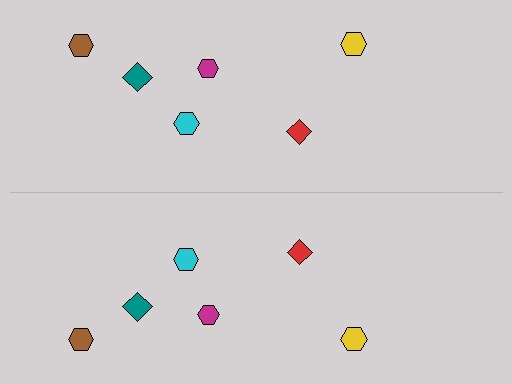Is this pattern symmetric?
Yes, this pattern has bilateral (reflection) symmetry.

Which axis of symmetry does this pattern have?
The pattern has a horizontal axis of symmetry running through the center of the image.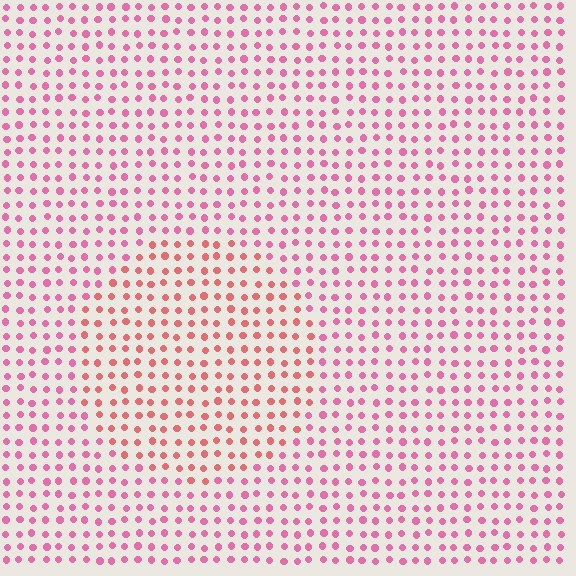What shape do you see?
I see a circle.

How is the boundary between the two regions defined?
The boundary is defined purely by a slight shift in hue (about 29 degrees). Spacing, size, and orientation are identical on both sides.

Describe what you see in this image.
The image is filled with small pink elements in a uniform arrangement. A circle-shaped region is visible where the elements are tinted to a slightly different hue, forming a subtle color boundary.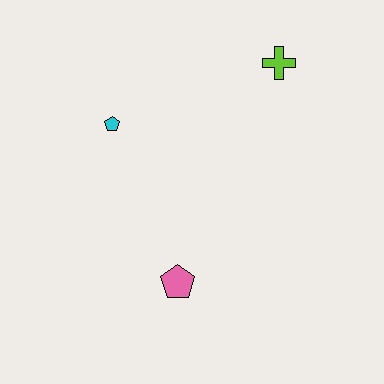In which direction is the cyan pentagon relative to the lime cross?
The cyan pentagon is to the left of the lime cross.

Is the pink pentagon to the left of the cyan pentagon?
No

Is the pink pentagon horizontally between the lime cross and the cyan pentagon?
Yes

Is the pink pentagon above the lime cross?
No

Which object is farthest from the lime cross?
The pink pentagon is farthest from the lime cross.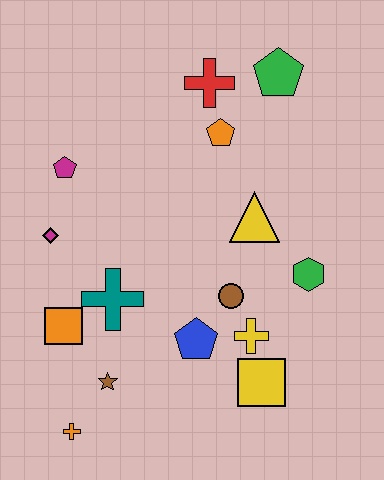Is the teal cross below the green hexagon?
Yes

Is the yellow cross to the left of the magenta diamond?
No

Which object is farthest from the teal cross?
The green pentagon is farthest from the teal cross.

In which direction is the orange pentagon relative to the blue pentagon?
The orange pentagon is above the blue pentagon.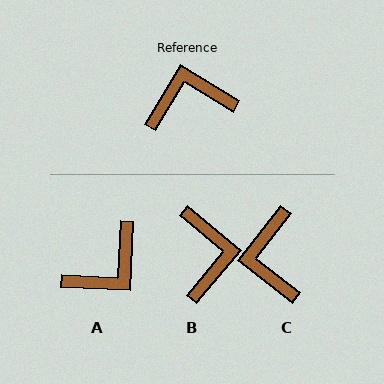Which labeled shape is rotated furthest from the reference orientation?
A, about 151 degrees away.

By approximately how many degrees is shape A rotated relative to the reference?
Approximately 151 degrees clockwise.